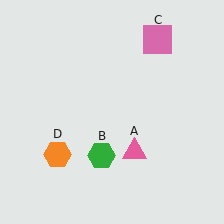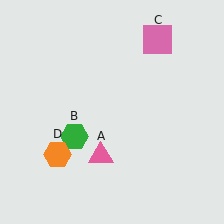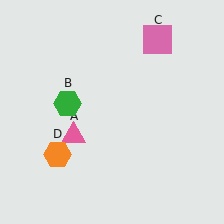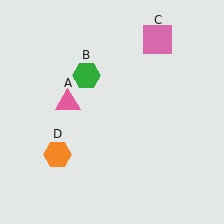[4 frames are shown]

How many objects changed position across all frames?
2 objects changed position: pink triangle (object A), green hexagon (object B).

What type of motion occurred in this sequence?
The pink triangle (object A), green hexagon (object B) rotated clockwise around the center of the scene.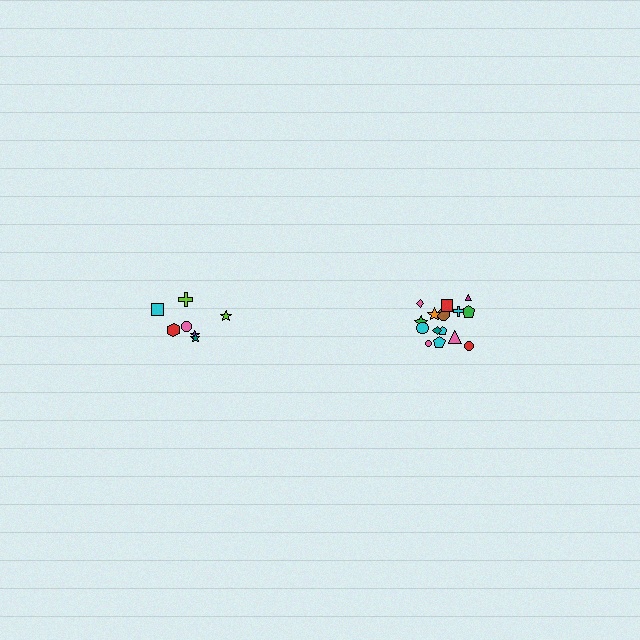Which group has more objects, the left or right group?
The right group.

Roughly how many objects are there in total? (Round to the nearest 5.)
Roughly 20 objects in total.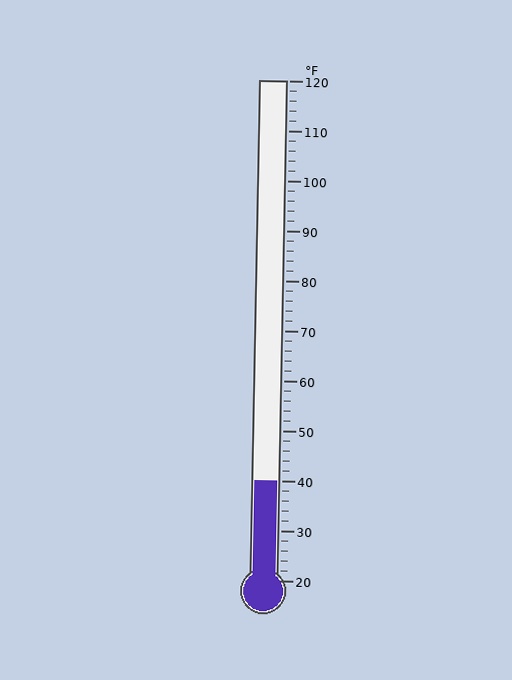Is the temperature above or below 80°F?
The temperature is below 80°F.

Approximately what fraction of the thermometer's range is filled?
The thermometer is filled to approximately 20% of its range.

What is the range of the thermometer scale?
The thermometer scale ranges from 20°F to 120°F.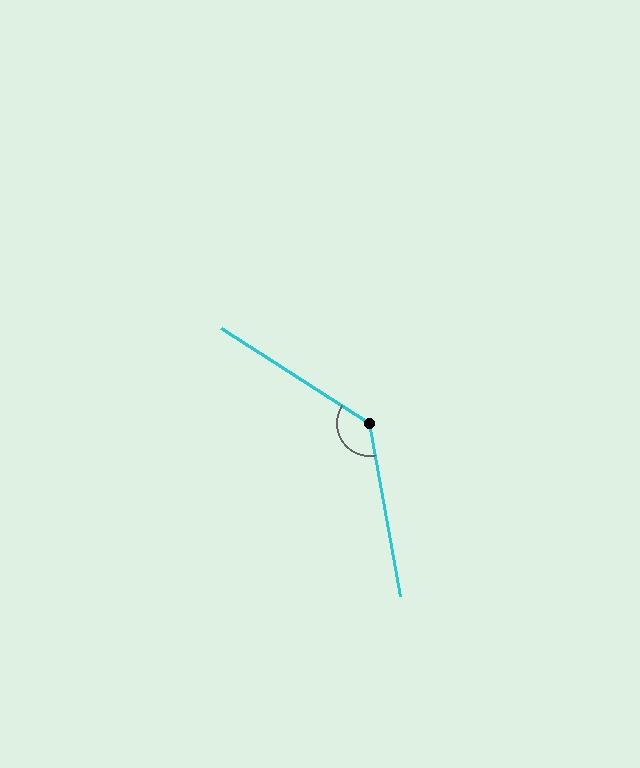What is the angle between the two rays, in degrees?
Approximately 133 degrees.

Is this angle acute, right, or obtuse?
It is obtuse.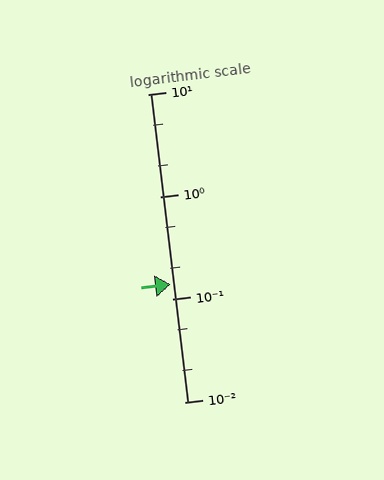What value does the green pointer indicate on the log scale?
The pointer indicates approximately 0.14.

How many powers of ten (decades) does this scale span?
The scale spans 3 decades, from 0.01 to 10.